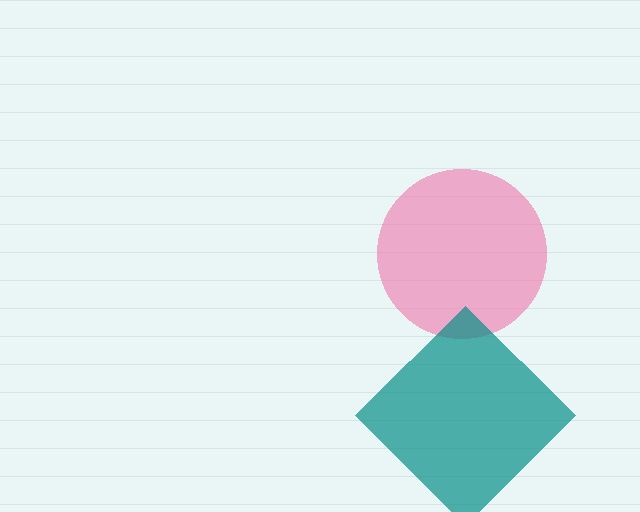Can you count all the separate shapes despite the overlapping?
Yes, there are 2 separate shapes.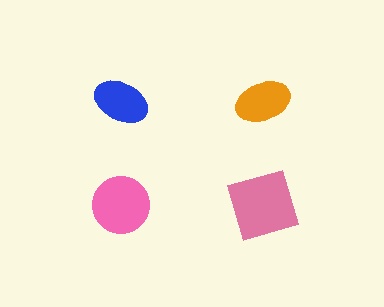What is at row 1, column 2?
An orange ellipse.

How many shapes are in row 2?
2 shapes.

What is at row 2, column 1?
A pink circle.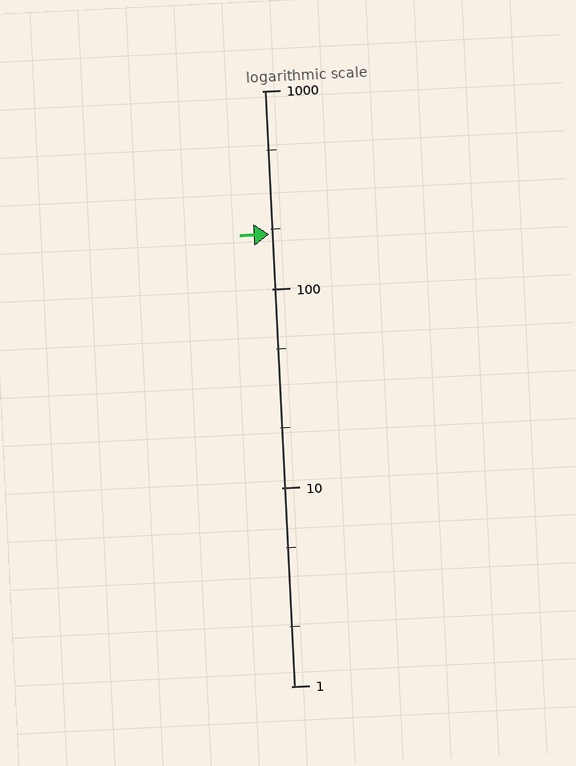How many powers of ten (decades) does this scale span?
The scale spans 3 decades, from 1 to 1000.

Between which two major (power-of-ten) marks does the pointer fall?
The pointer is between 100 and 1000.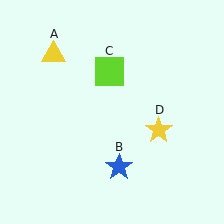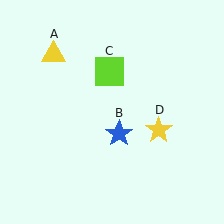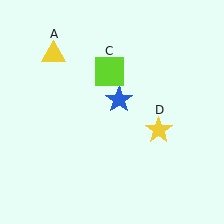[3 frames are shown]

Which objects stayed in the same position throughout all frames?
Yellow triangle (object A) and lime square (object C) and yellow star (object D) remained stationary.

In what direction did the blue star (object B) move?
The blue star (object B) moved up.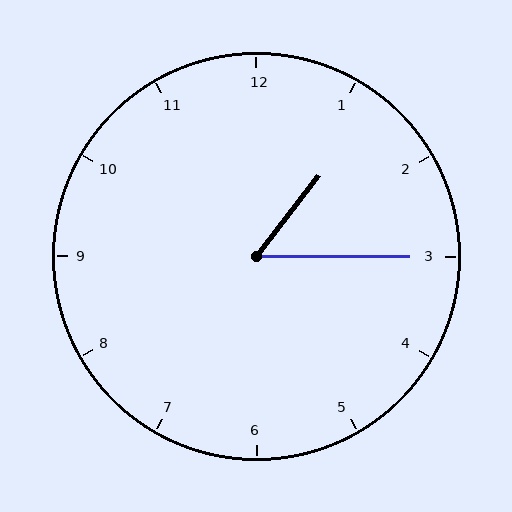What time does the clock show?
1:15.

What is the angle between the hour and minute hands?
Approximately 52 degrees.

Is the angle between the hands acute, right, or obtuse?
It is acute.